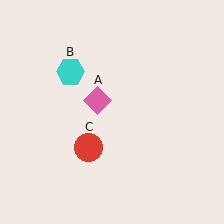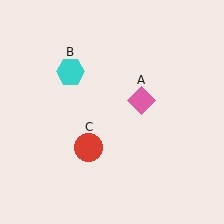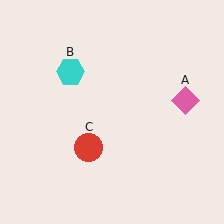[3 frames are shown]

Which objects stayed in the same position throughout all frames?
Cyan hexagon (object B) and red circle (object C) remained stationary.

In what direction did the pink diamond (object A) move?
The pink diamond (object A) moved right.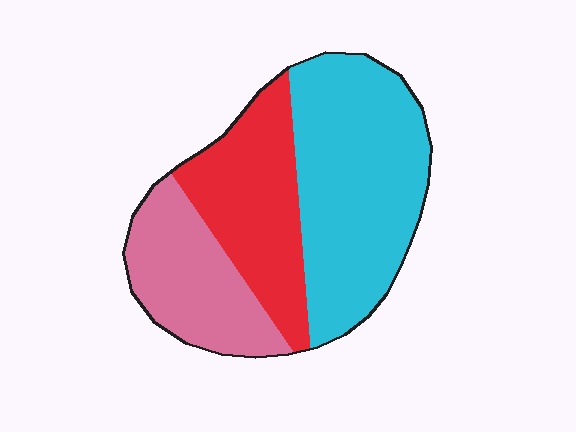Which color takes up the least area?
Pink, at roughly 25%.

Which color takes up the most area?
Cyan, at roughly 45%.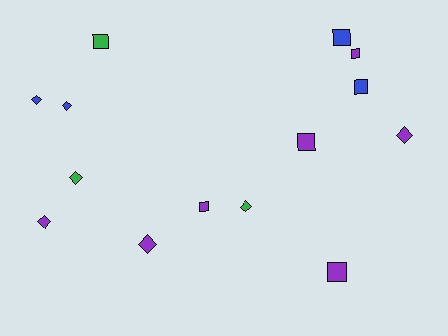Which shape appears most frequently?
Diamond, with 7 objects.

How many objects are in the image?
There are 14 objects.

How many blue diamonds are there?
There are 2 blue diamonds.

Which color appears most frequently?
Purple, with 7 objects.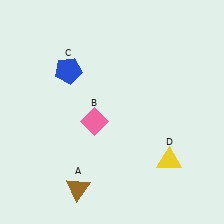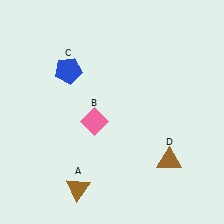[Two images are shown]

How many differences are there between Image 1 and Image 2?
There is 1 difference between the two images.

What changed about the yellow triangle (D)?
In Image 1, D is yellow. In Image 2, it changed to brown.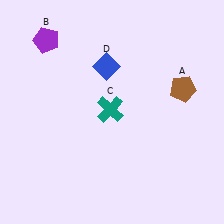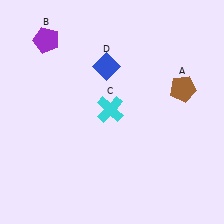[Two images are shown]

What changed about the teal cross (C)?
In Image 1, C is teal. In Image 2, it changed to cyan.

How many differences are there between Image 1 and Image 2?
There is 1 difference between the two images.